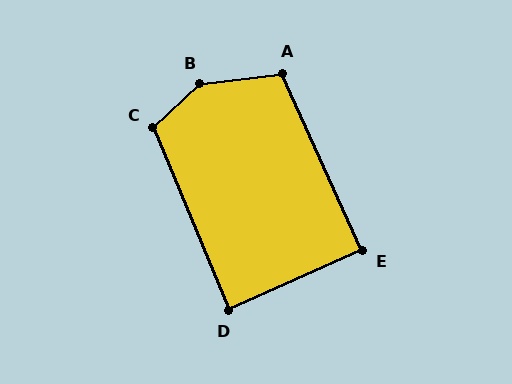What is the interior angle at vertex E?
Approximately 90 degrees (approximately right).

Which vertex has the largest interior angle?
B, at approximately 145 degrees.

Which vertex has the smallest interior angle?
D, at approximately 89 degrees.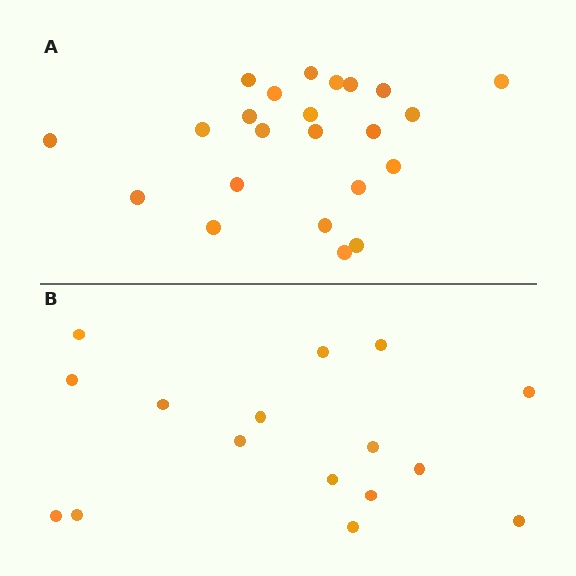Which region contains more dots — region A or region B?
Region A (the top region) has more dots.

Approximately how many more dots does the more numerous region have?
Region A has roughly 8 or so more dots than region B.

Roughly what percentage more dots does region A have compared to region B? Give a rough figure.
About 45% more.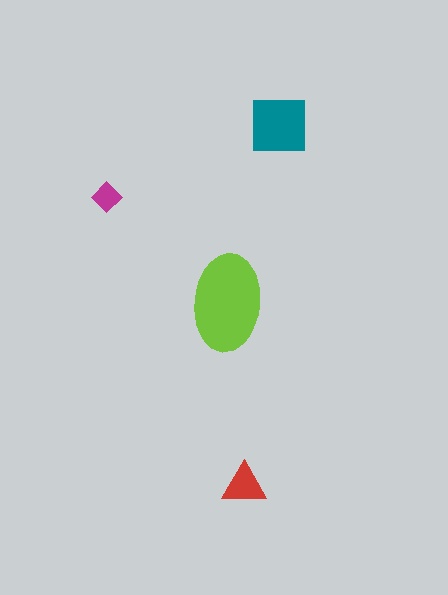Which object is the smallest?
The magenta diamond.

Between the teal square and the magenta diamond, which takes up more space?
The teal square.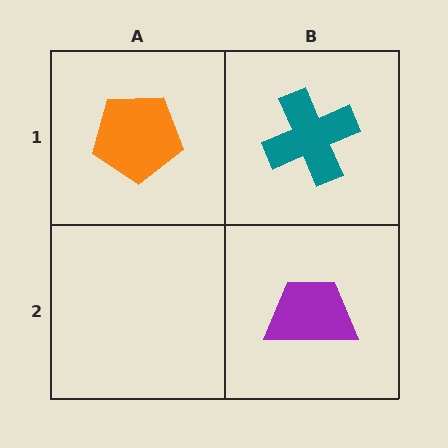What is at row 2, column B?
A purple trapezoid.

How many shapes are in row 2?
1 shape.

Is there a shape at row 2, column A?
No, that cell is empty.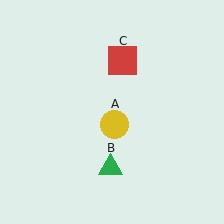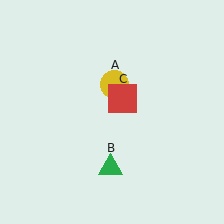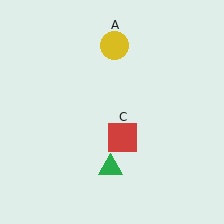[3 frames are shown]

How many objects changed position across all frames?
2 objects changed position: yellow circle (object A), red square (object C).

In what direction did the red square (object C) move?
The red square (object C) moved down.